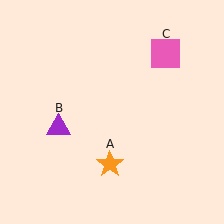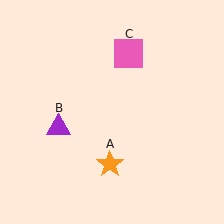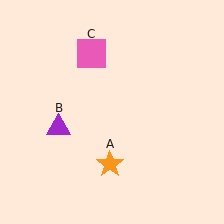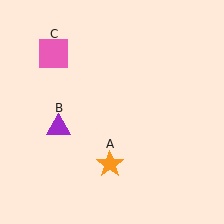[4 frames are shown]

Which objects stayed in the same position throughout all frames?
Orange star (object A) and purple triangle (object B) remained stationary.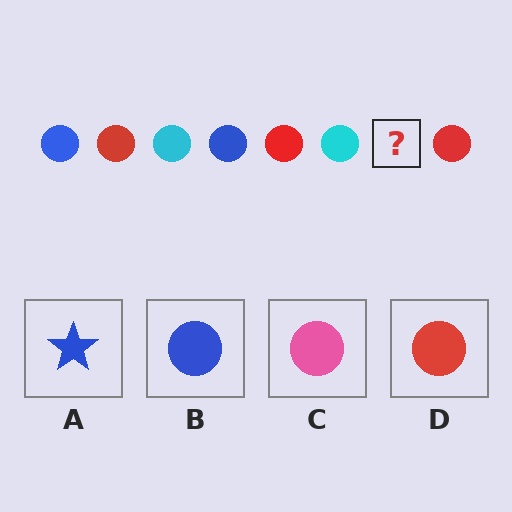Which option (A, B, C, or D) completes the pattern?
B.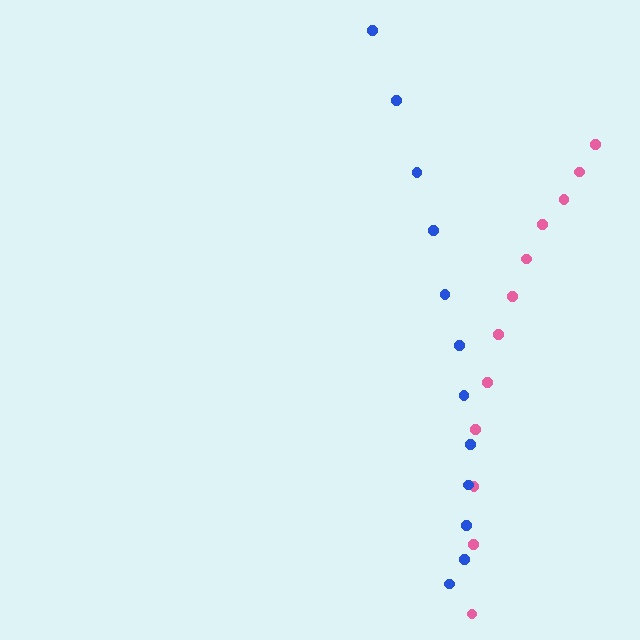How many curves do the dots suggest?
There are 2 distinct paths.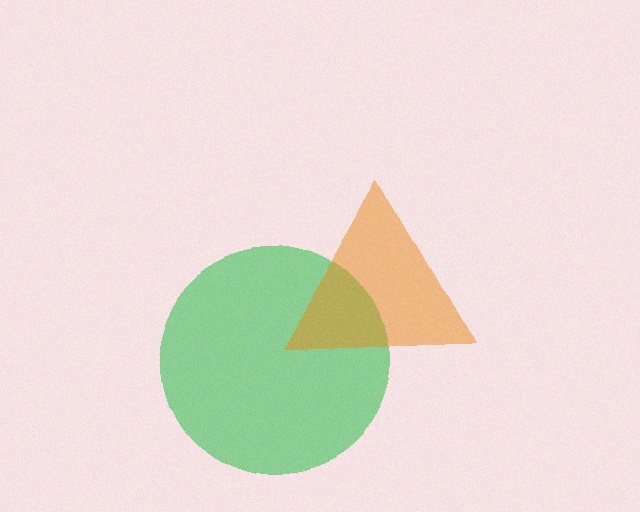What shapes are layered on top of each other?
The layered shapes are: a green circle, an orange triangle.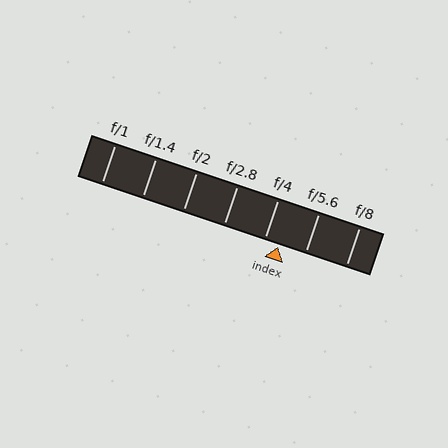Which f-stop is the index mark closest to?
The index mark is closest to f/4.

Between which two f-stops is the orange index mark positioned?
The index mark is between f/4 and f/5.6.